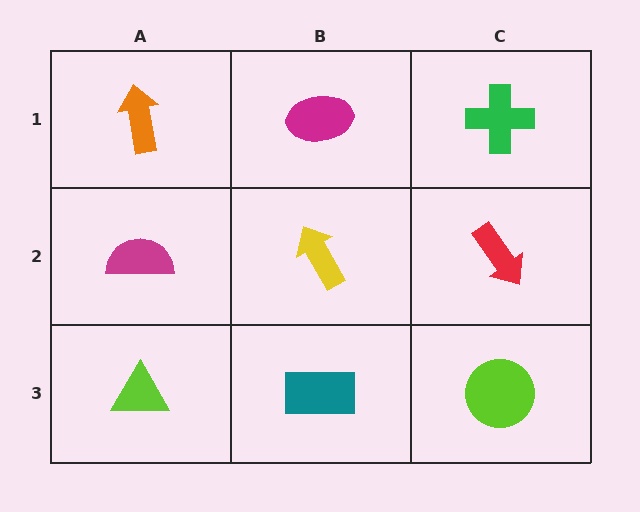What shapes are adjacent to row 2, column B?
A magenta ellipse (row 1, column B), a teal rectangle (row 3, column B), a magenta semicircle (row 2, column A), a red arrow (row 2, column C).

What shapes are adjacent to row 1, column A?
A magenta semicircle (row 2, column A), a magenta ellipse (row 1, column B).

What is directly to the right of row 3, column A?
A teal rectangle.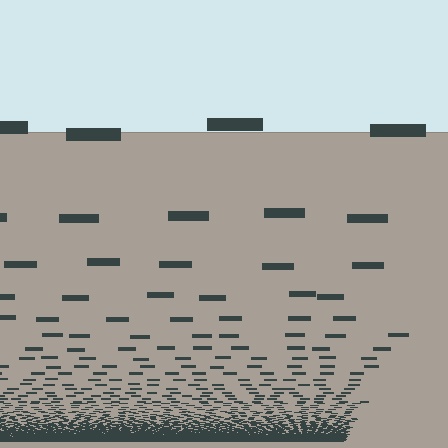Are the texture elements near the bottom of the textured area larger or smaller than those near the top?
Smaller. The gradient is inverted — elements near the bottom are smaller and denser.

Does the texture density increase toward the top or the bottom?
Density increases toward the bottom.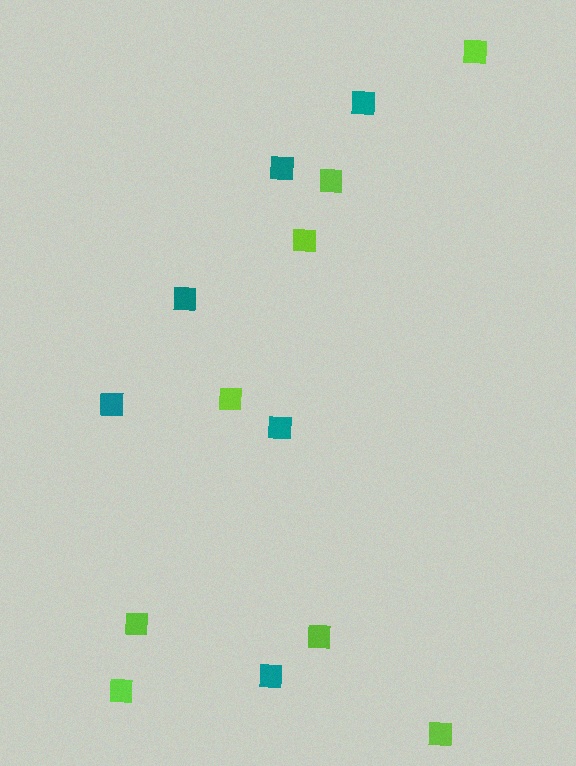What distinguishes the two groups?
There are 2 groups: one group of teal squares (6) and one group of lime squares (8).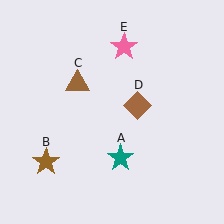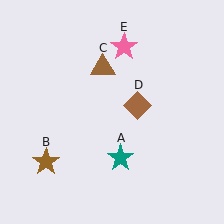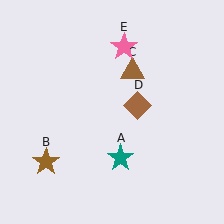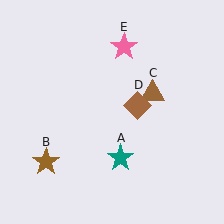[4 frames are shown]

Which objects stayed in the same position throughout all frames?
Teal star (object A) and brown star (object B) and brown diamond (object D) and pink star (object E) remained stationary.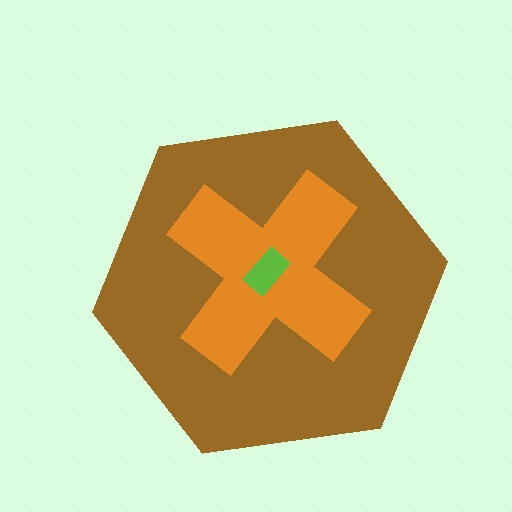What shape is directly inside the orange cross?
The lime rectangle.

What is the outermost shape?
The brown hexagon.